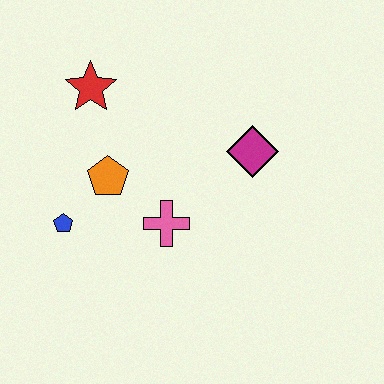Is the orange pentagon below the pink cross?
No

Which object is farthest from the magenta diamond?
The blue pentagon is farthest from the magenta diamond.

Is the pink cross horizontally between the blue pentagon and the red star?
No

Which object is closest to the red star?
The orange pentagon is closest to the red star.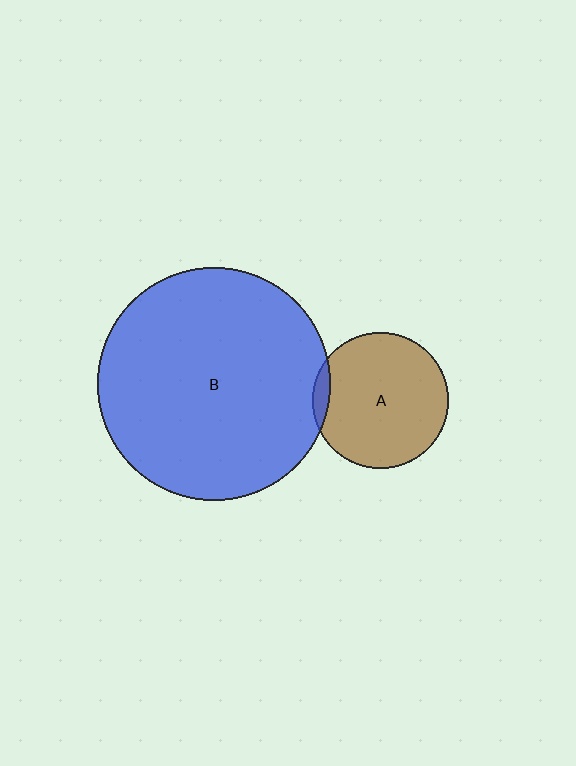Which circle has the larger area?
Circle B (blue).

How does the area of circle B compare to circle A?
Approximately 2.9 times.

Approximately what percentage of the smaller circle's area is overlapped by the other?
Approximately 5%.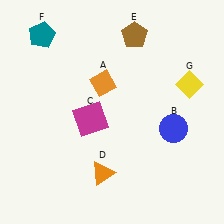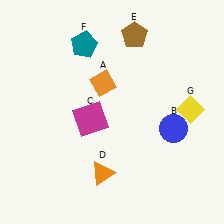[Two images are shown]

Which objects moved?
The objects that moved are: the teal pentagon (F), the yellow diamond (G).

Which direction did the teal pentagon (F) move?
The teal pentagon (F) moved right.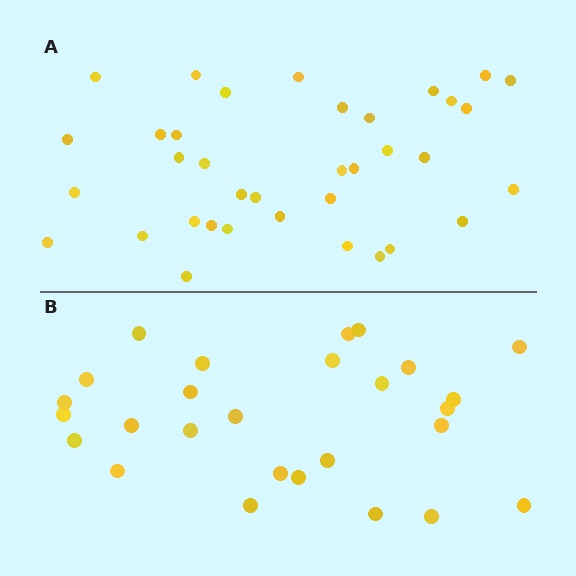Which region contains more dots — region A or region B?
Region A (the top region) has more dots.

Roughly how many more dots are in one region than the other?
Region A has roughly 8 or so more dots than region B.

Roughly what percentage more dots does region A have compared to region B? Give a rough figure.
About 35% more.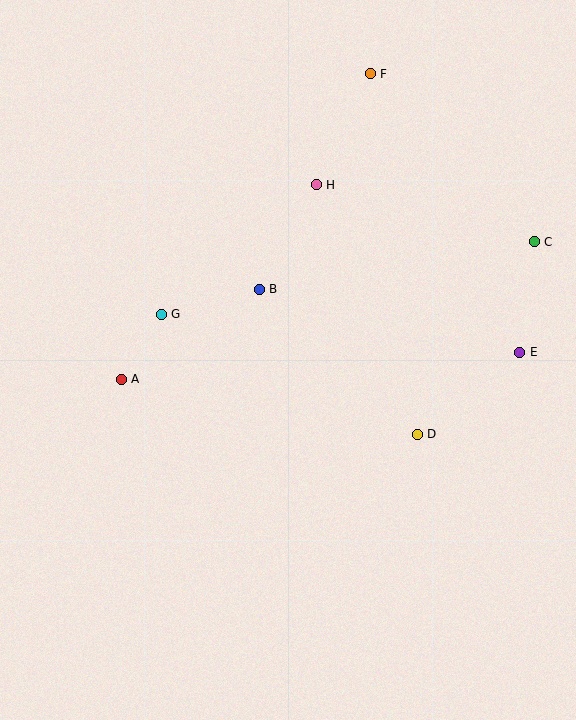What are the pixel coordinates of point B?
Point B is at (259, 289).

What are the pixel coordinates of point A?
Point A is at (121, 379).